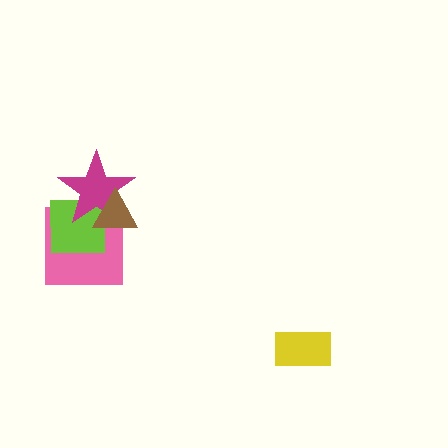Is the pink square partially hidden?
Yes, it is partially covered by another shape.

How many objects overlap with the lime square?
3 objects overlap with the lime square.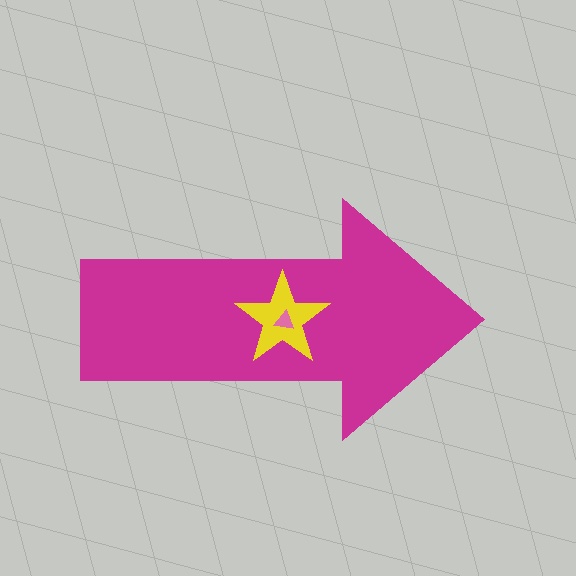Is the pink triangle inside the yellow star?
Yes.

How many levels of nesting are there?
3.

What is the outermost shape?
The magenta arrow.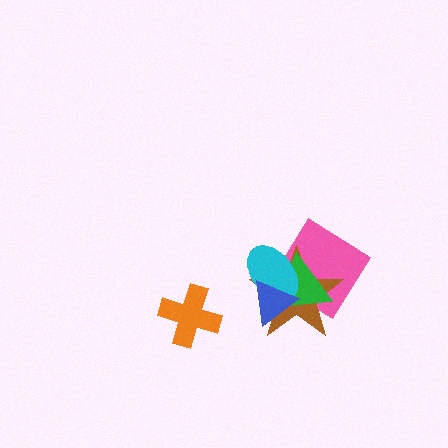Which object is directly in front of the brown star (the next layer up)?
The green triangle is directly in front of the brown star.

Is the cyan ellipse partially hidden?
Yes, it is partially covered by another shape.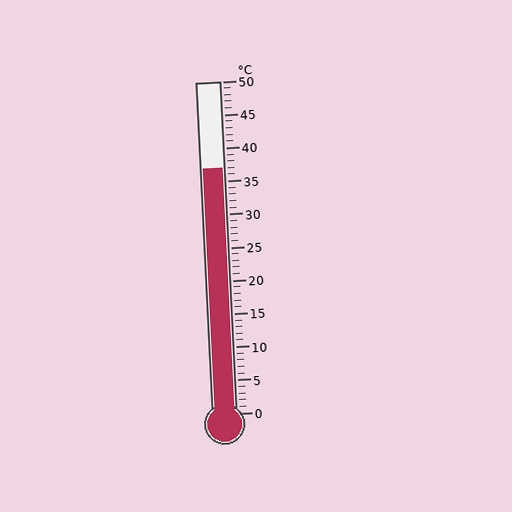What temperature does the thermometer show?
The thermometer shows approximately 37°C.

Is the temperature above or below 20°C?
The temperature is above 20°C.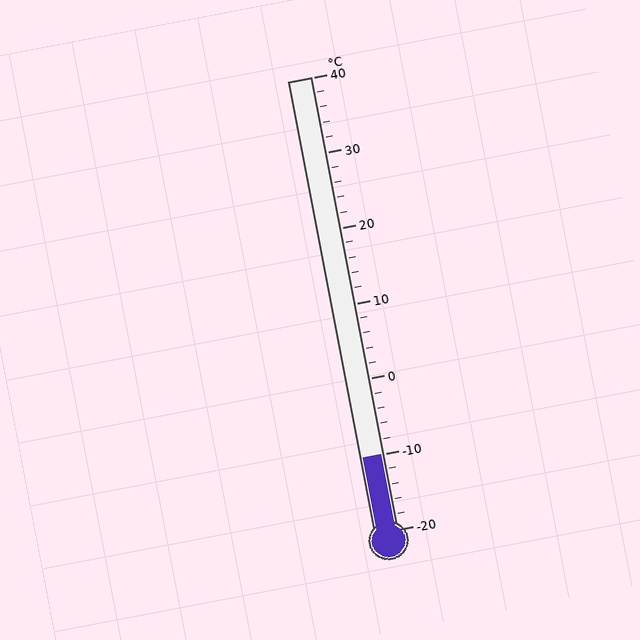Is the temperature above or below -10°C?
The temperature is at -10°C.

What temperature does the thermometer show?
The thermometer shows approximately -10°C.